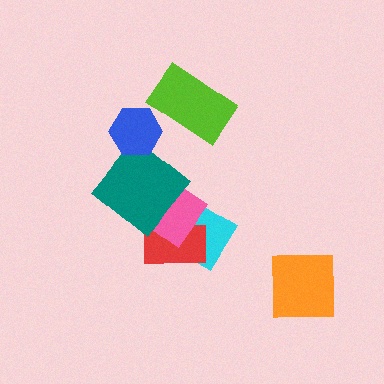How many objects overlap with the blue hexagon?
0 objects overlap with the blue hexagon.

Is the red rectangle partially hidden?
Yes, it is partially covered by another shape.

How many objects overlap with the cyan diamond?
2 objects overlap with the cyan diamond.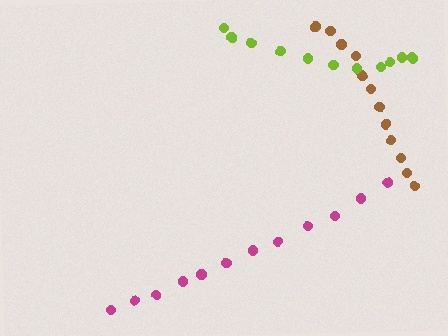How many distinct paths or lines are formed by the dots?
There are 3 distinct paths.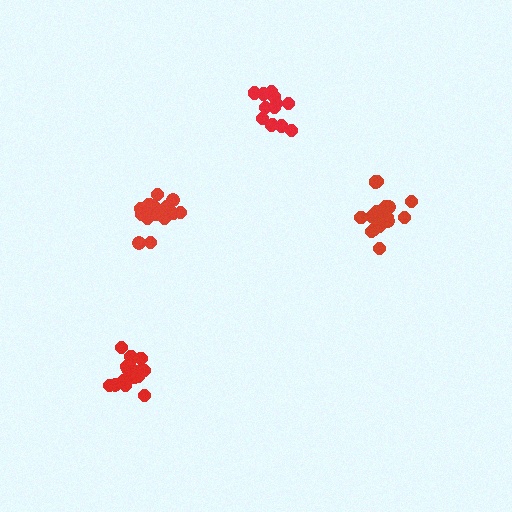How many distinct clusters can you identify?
There are 4 distinct clusters.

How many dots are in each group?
Group 1: 13 dots, Group 2: 18 dots, Group 3: 18 dots, Group 4: 19 dots (68 total).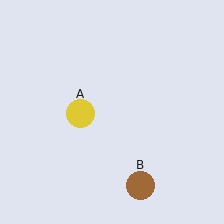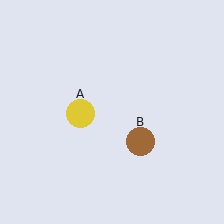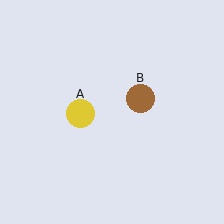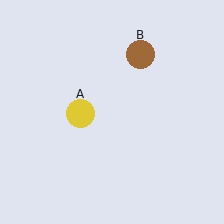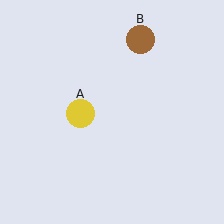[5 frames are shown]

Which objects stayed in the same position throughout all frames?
Yellow circle (object A) remained stationary.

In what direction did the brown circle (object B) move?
The brown circle (object B) moved up.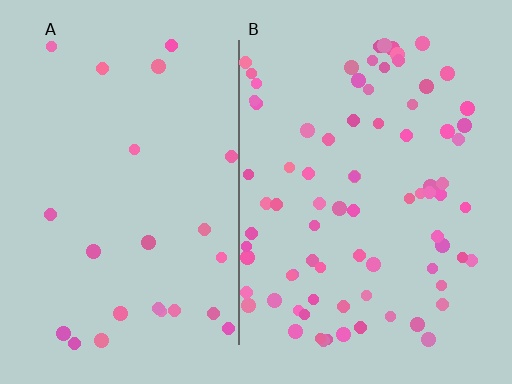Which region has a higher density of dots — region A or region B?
B (the right).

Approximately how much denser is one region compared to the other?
Approximately 3.3× — region B over region A.